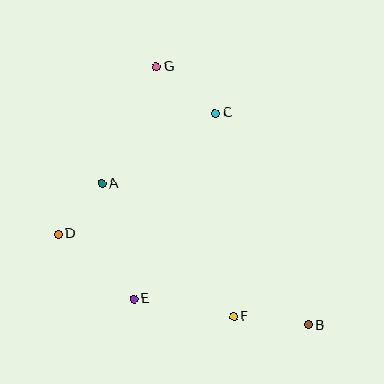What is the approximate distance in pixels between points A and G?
The distance between A and G is approximately 129 pixels.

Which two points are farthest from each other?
Points B and G are farthest from each other.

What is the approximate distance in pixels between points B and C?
The distance between B and C is approximately 231 pixels.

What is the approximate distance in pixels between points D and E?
The distance between D and E is approximately 100 pixels.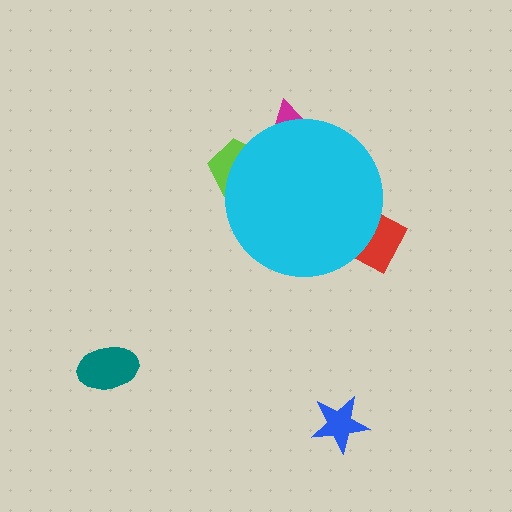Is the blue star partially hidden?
No, the blue star is fully visible.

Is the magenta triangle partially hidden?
Yes, the magenta triangle is partially hidden behind the cyan circle.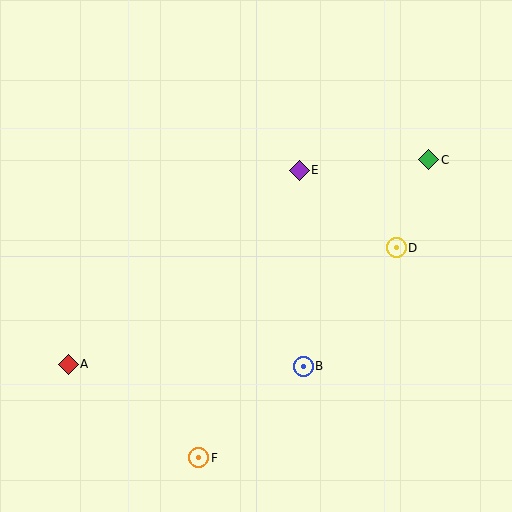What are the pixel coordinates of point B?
Point B is at (303, 366).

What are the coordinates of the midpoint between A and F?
The midpoint between A and F is at (133, 411).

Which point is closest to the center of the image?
Point E at (299, 170) is closest to the center.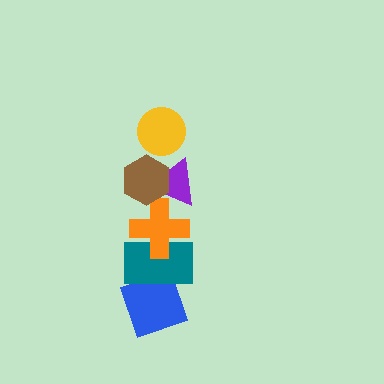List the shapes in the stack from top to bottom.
From top to bottom: the yellow circle, the brown hexagon, the purple triangle, the orange cross, the teal rectangle, the blue diamond.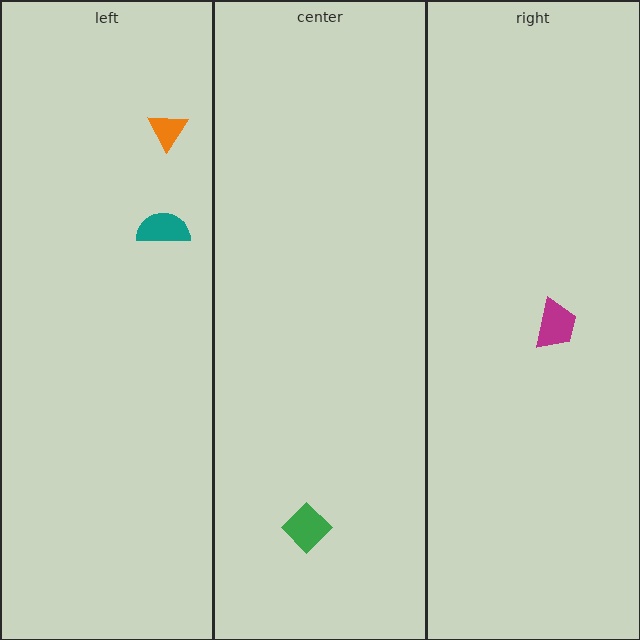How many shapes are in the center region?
1.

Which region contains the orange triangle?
The left region.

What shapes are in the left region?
The teal semicircle, the orange triangle.